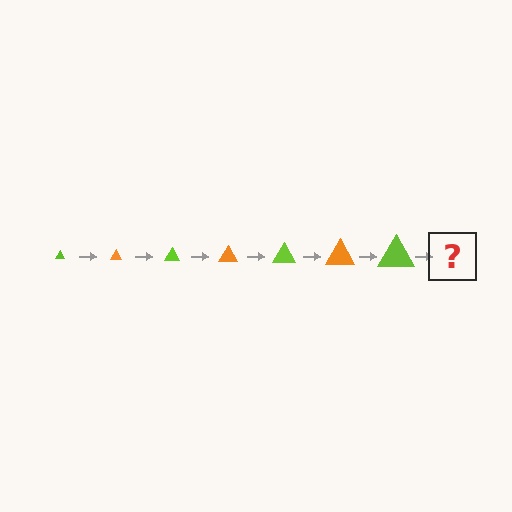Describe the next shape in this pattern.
It should be an orange triangle, larger than the previous one.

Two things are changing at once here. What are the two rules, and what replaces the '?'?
The two rules are that the triangle grows larger each step and the color cycles through lime and orange. The '?' should be an orange triangle, larger than the previous one.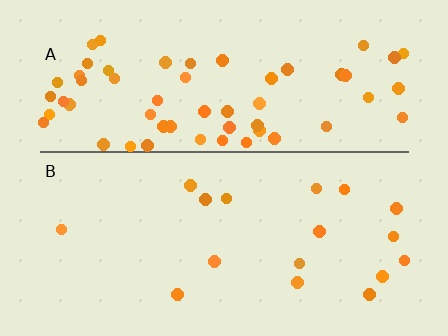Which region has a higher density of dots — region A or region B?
A (the top).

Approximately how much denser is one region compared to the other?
Approximately 3.7× — region A over region B.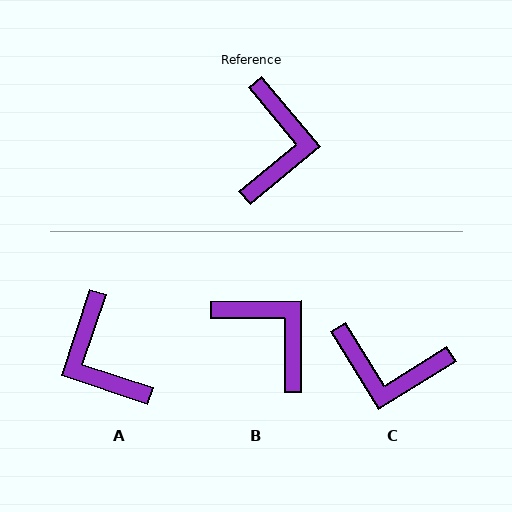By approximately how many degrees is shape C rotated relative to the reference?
Approximately 98 degrees clockwise.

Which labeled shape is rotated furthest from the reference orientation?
A, about 148 degrees away.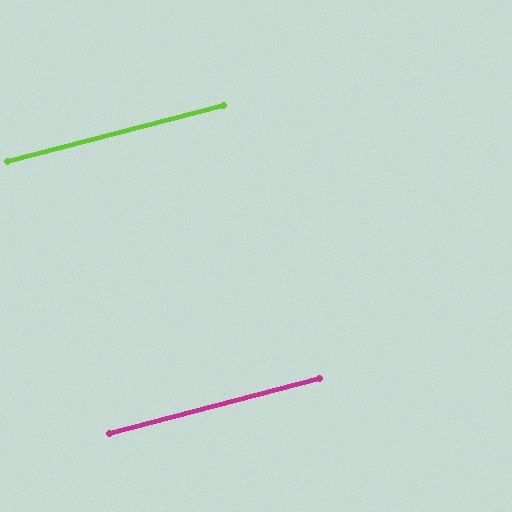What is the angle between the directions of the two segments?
Approximately 0 degrees.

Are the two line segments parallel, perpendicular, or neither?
Parallel — their directions differ by only 0.3°.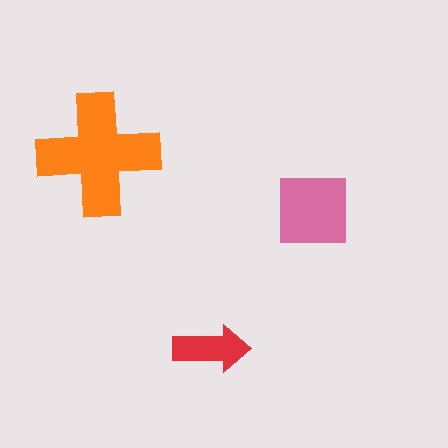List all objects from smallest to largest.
The red arrow, the pink square, the orange cross.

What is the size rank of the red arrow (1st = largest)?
3rd.